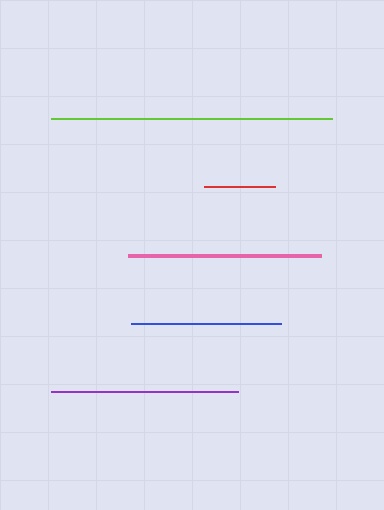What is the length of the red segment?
The red segment is approximately 71 pixels long.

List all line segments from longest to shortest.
From longest to shortest: lime, pink, purple, blue, red.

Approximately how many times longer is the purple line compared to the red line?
The purple line is approximately 2.6 times the length of the red line.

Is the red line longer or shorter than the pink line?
The pink line is longer than the red line.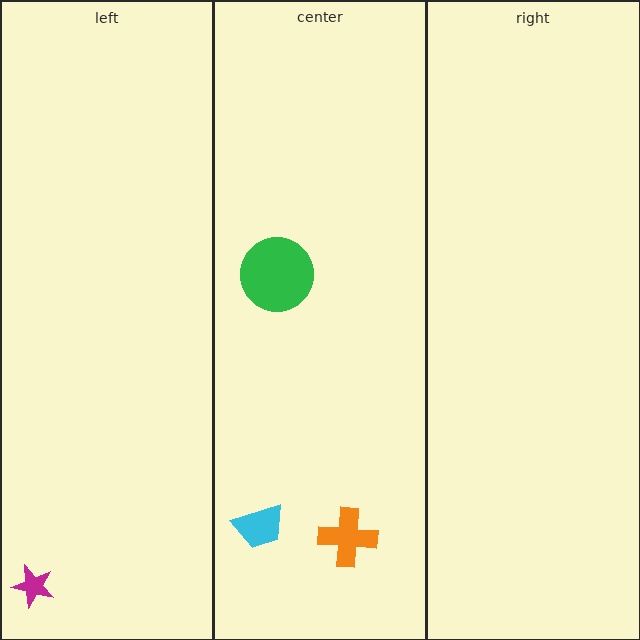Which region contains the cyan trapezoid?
The center region.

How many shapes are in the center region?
3.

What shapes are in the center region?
The cyan trapezoid, the green circle, the orange cross.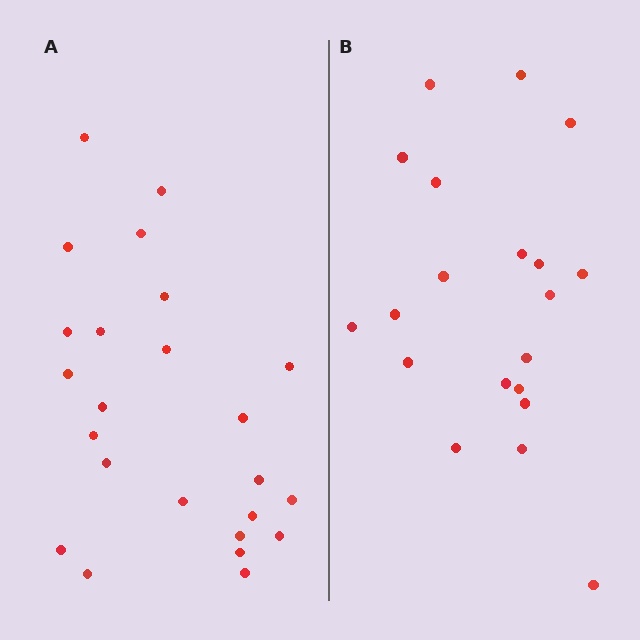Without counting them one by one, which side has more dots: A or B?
Region A (the left region) has more dots.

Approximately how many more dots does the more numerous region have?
Region A has about 4 more dots than region B.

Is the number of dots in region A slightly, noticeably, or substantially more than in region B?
Region A has only slightly more — the two regions are fairly close. The ratio is roughly 1.2 to 1.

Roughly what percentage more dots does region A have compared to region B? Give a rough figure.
About 20% more.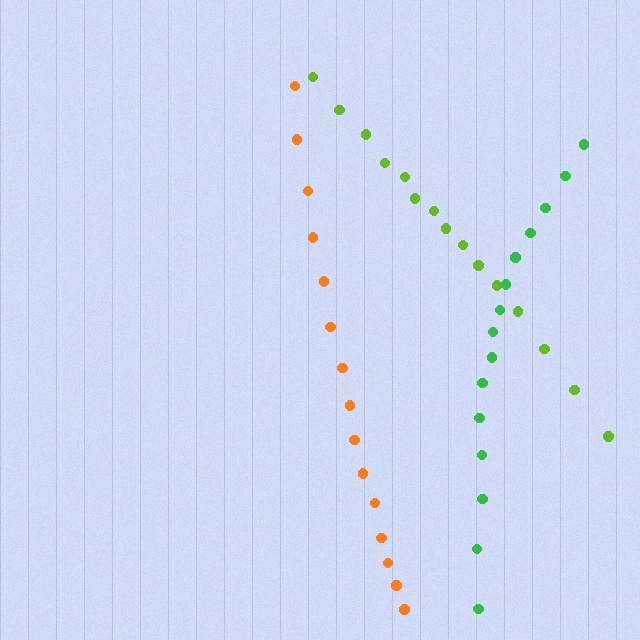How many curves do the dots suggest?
There are 3 distinct paths.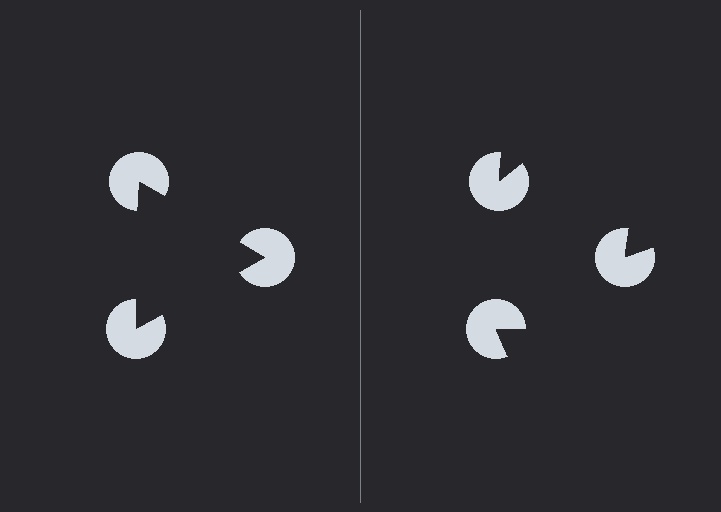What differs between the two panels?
The pac-man discs are positioned identically on both sides; only the wedge orientations differ. On the left they align to a triangle; on the right they are misaligned.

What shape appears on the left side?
An illusory triangle.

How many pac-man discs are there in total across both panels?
6 — 3 on each side.